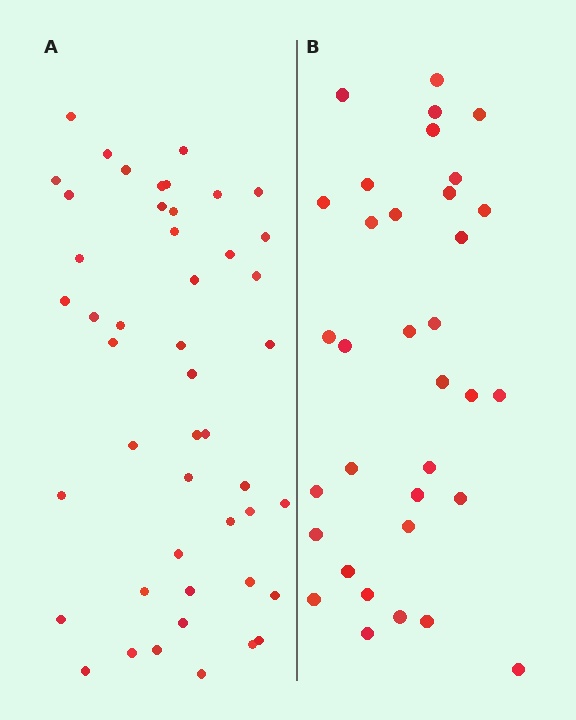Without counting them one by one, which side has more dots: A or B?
Region A (the left region) has more dots.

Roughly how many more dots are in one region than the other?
Region A has approximately 15 more dots than region B.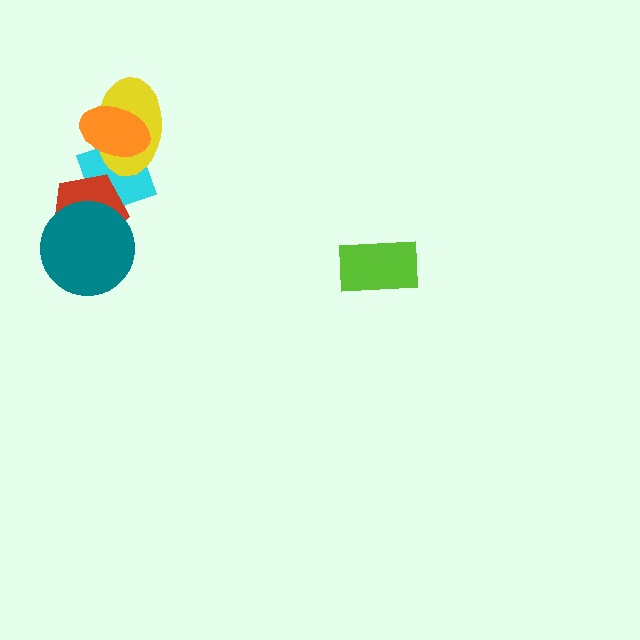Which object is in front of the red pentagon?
The teal circle is in front of the red pentagon.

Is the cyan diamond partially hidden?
Yes, it is partially covered by another shape.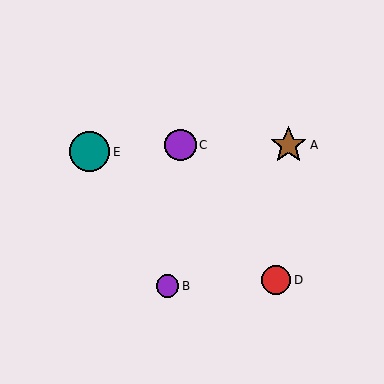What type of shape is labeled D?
Shape D is a red circle.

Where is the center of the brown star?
The center of the brown star is at (289, 145).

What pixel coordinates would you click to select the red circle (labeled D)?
Click at (276, 280) to select the red circle D.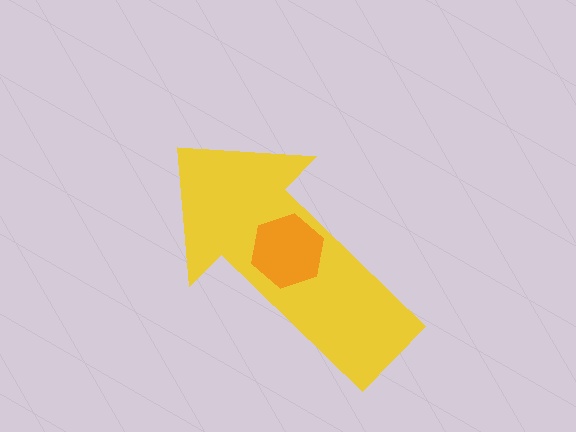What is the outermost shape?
The yellow arrow.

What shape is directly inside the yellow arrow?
The orange hexagon.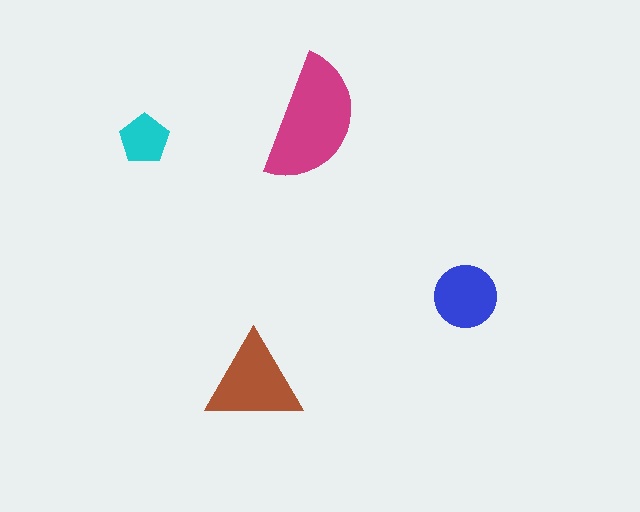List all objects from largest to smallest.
The magenta semicircle, the brown triangle, the blue circle, the cyan pentagon.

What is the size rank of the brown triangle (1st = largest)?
2nd.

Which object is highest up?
The magenta semicircle is topmost.